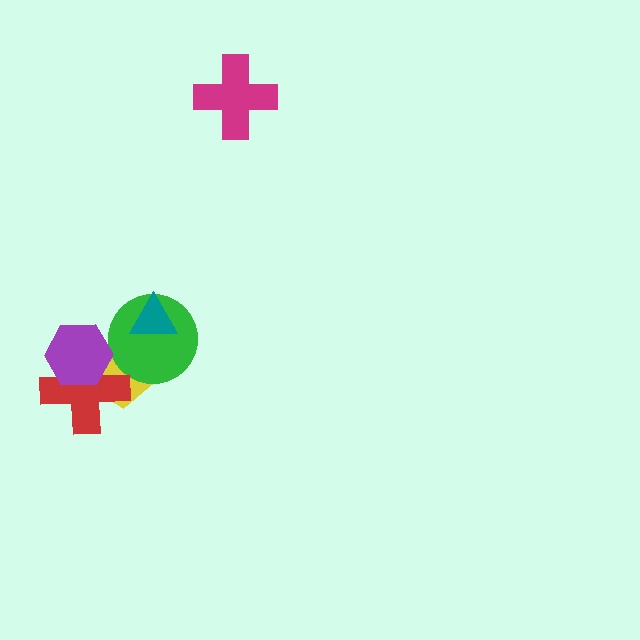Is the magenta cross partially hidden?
No, no other shape covers it.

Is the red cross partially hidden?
Yes, it is partially covered by another shape.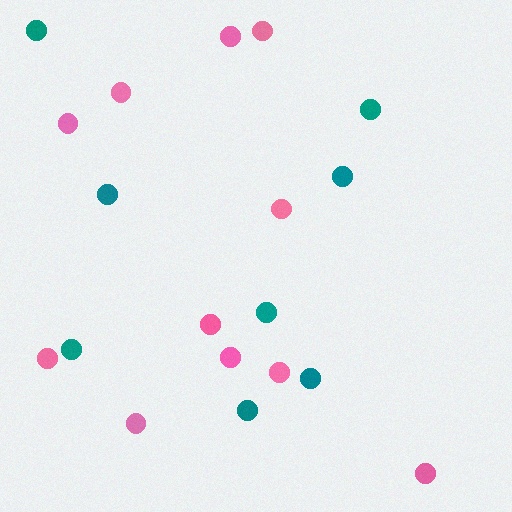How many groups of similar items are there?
There are 2 groups: one group of pink circles (11) and one group of teal circles (8).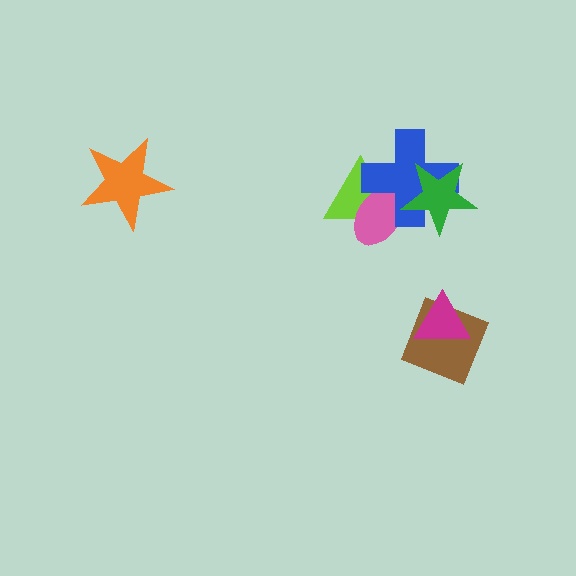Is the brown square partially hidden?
Yes, it is partially covered by another shape.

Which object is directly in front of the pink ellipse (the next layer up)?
The blue cross is directly in front of the pink ellipse.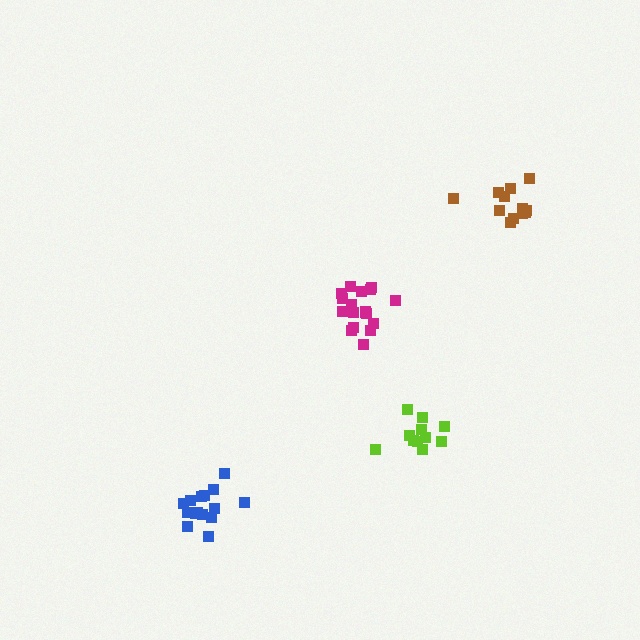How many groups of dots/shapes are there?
There are 4 groups.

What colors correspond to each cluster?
The clusters are colored: lime, brown, blue, magenta.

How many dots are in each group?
Group 1: 11 dots, Group 2: 12 dots, Group 3: 15 dots, Group 4: 17 dots (55 total).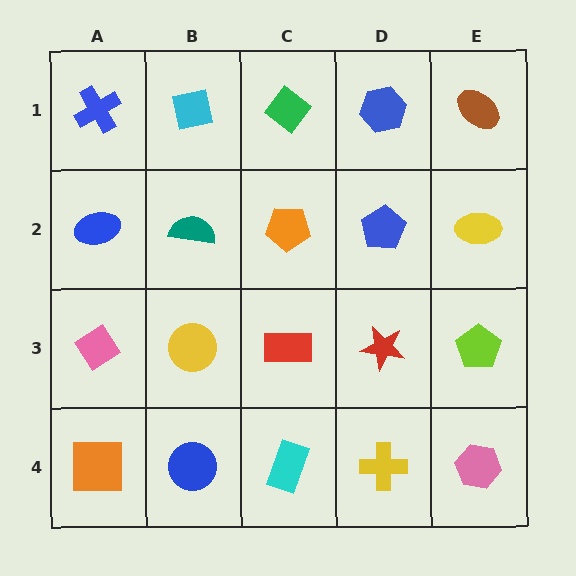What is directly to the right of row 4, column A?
A blue circle.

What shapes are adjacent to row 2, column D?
A blue hexagon (row 1, column D), a red star (row 3, column D), an orange pentagon (row 2, column C), a yellow ellipse (row 2, column E).